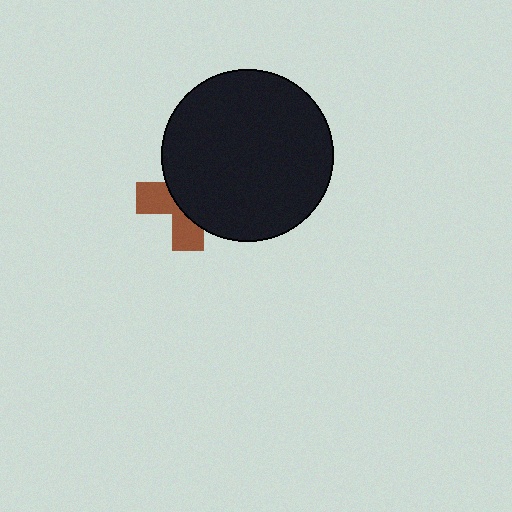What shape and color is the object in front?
The object in front is a black circle.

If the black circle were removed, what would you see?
You would see the complete brown cross.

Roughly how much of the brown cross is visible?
A small part of it is visible (roughly 39%).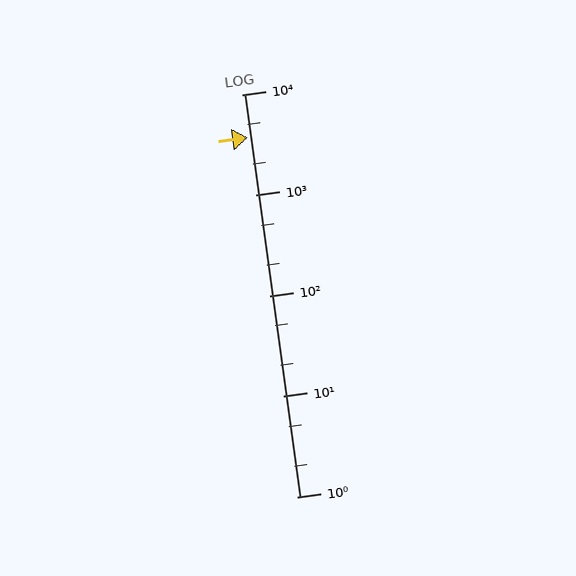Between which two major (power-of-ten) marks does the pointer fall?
The pointer is between 1000 and 10000.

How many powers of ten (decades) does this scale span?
The scale spans 4 decades, from 1 to 10000.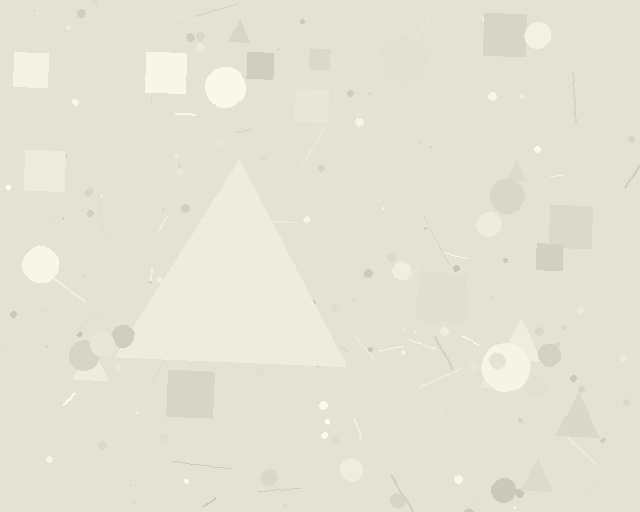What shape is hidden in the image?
A triangle is hidden in the image.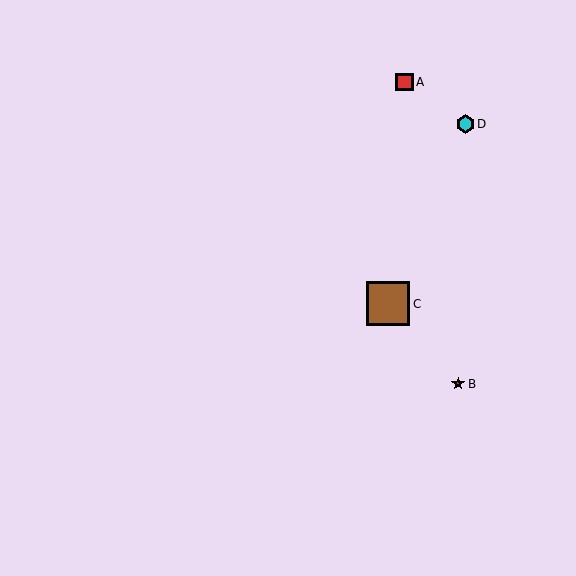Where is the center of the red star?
The center of the red star is at (458, 384).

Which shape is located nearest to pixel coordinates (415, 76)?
The red square (labeled A) at (405, 82) is nearest to that location.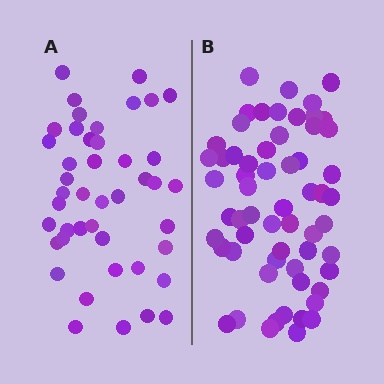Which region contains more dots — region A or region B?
Region B (the right region) has more dots.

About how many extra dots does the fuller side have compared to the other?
Region B has approximately 15 more dots than region A.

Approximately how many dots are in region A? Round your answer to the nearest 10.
About 40 dots. (The exact count is 44, which rounds to 40.)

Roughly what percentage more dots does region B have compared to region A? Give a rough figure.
About 35% more.